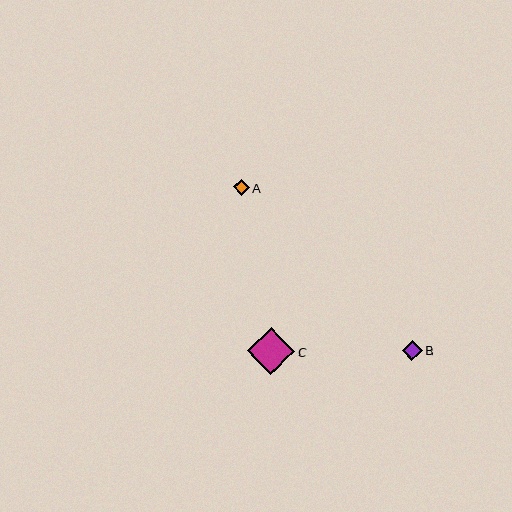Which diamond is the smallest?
Diamond A is the smallest with a size of approximately 15 pixels.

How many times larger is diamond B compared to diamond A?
Diamond B is approximately 1.3 times the size of diamond A.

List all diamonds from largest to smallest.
From largest to smallest: C, B, A.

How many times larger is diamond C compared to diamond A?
Diamond C is approximately 3.0 times the size of diamond A.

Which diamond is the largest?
Diamond C is the largest with a size of approximately 47 pixels.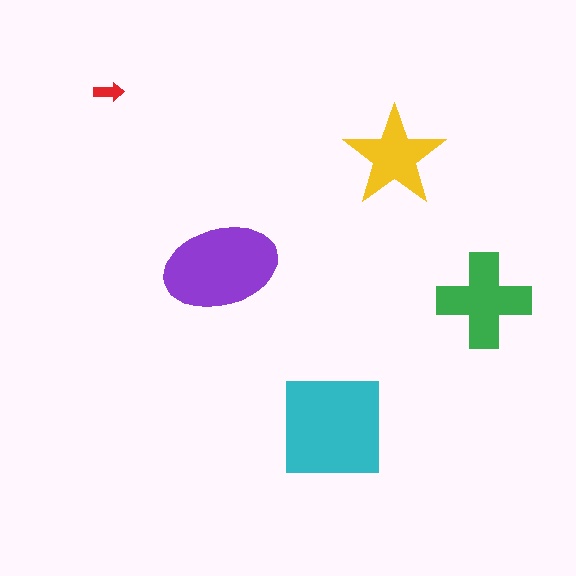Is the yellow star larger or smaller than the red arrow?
Larger.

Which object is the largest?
The cyan square.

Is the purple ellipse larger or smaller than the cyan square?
Smaller.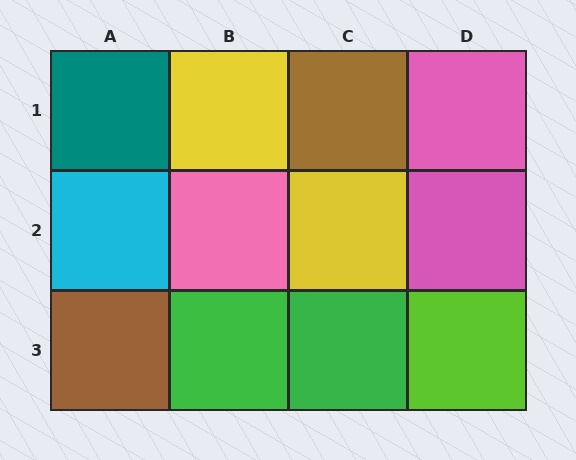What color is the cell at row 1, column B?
Yellow.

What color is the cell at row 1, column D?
Pink.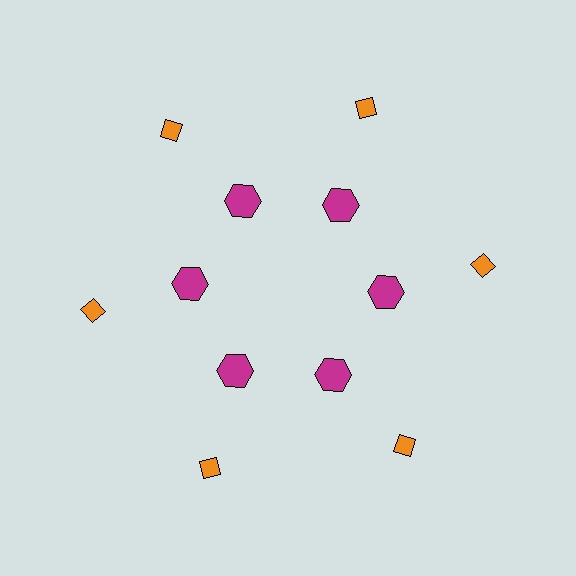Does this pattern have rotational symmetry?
Yes, this pattern has 6-fold rotational symmetry. It looks the same after rotating 60 degrees around the center.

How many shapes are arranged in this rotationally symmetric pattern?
There are 12 shapes, arranged in 6 groups of 2.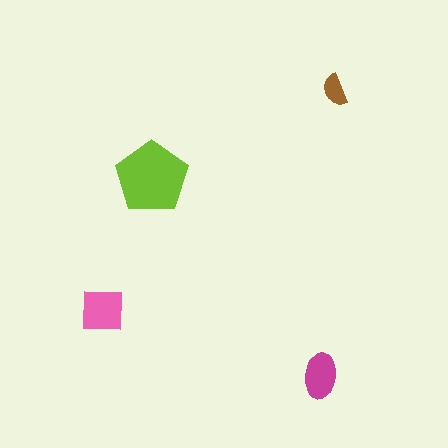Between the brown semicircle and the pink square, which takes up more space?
The pink square.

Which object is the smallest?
The brown semicircle.